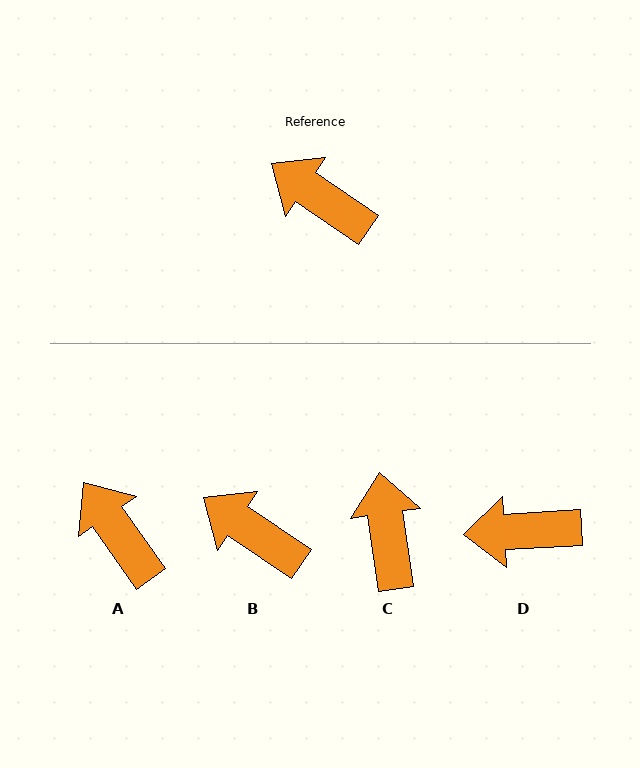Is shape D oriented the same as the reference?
No, it is off by about 37 degrees.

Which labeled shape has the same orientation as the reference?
B.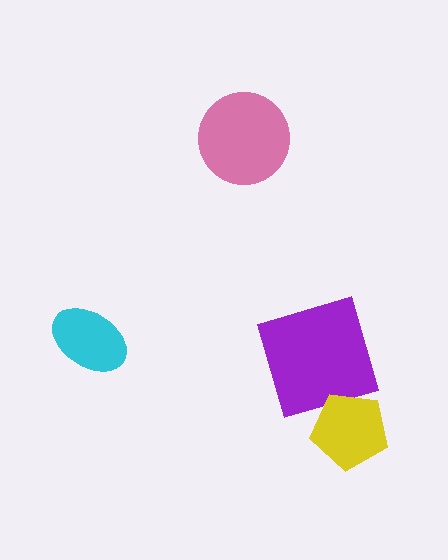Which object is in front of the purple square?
The yellow pentagon is in front of the purple square.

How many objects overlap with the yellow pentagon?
1 object overlaps with the yellow pentagon.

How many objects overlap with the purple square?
1 object overlaps with the purple square.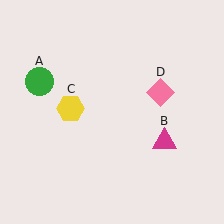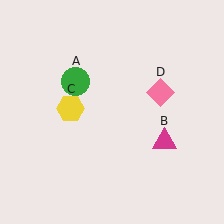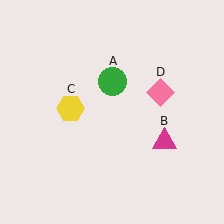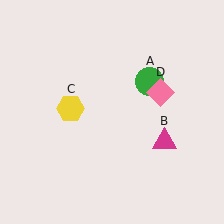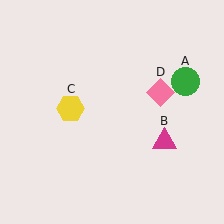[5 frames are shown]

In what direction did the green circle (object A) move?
The green circle (object A) moved right.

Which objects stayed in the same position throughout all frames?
Magenta triangle (object B) and yellow hexagon (object C) and pink diamond (object D) remained stationary.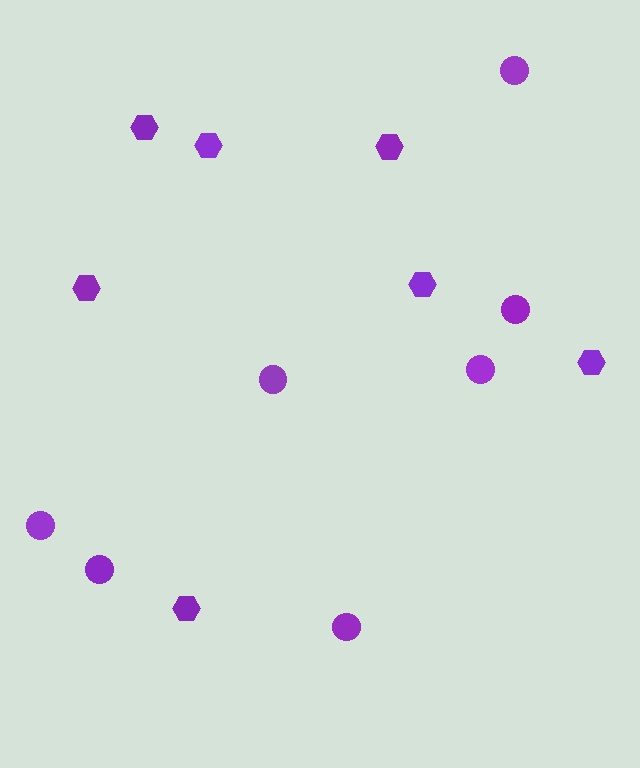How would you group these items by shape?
There are 2 groups: one group of hexagons (7) and one group of circles (7).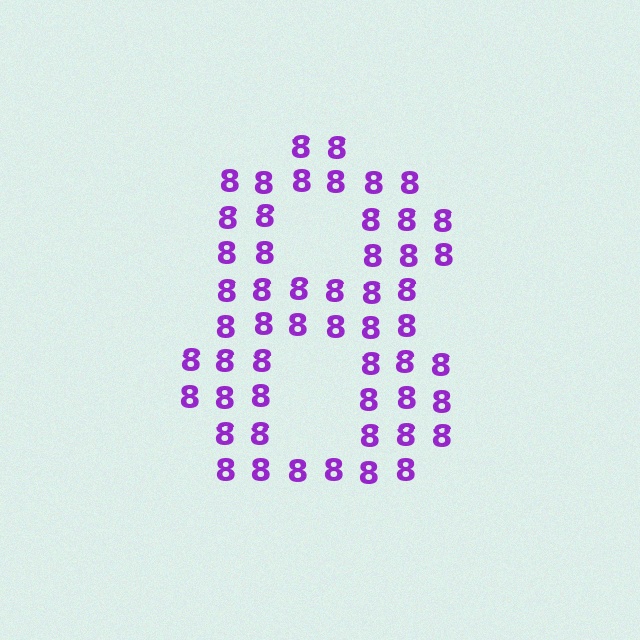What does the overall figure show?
The overall figure shows the digit 8.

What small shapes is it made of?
It is made of small digit 8's.